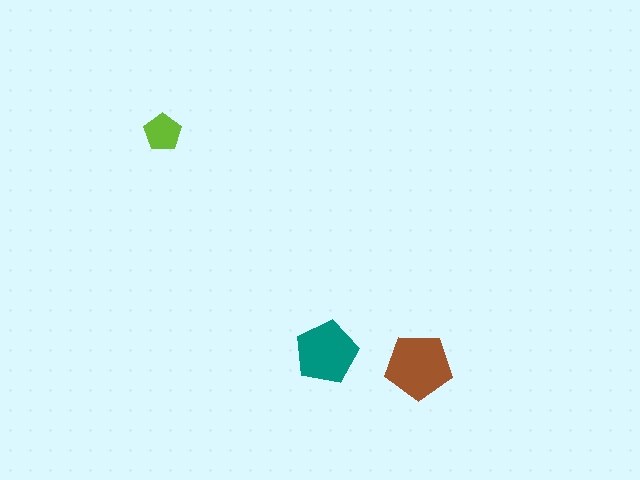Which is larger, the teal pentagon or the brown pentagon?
The brown one.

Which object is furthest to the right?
The brown pentagon is rightmost.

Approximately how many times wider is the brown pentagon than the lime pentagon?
About 2 times wider.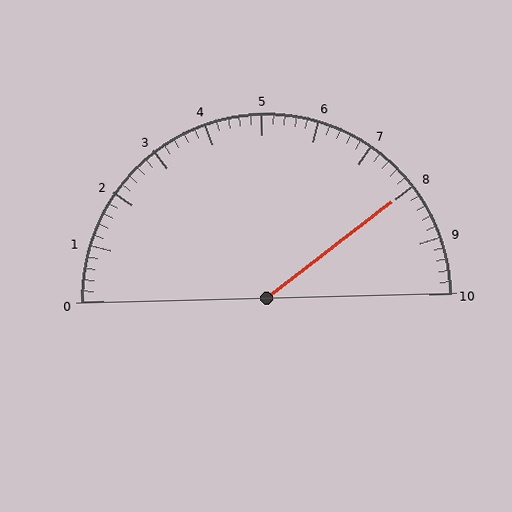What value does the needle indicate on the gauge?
The needle indicates approximately 8.0.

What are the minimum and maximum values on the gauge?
The gauge ranges from 0 to 10.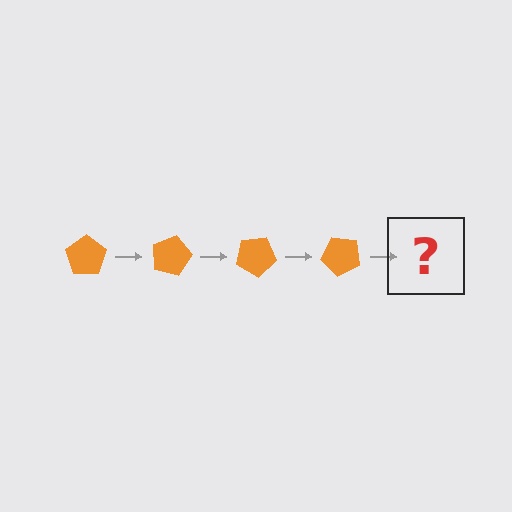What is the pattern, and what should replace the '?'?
The pattern is that the pentagon rotates 15 degrees each step. The '?' should be an orange pentagon rotated 60 degrees.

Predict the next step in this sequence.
The next step is an orange pentagon rotated 60 degrees.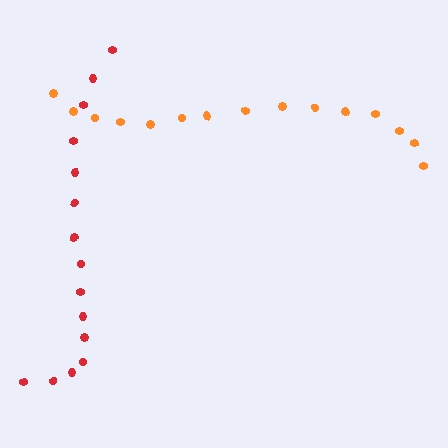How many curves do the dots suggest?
There are 2 distinct paths.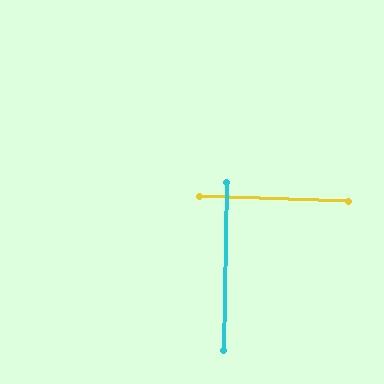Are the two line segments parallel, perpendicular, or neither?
Perpendicular — they meet at approximately 89°.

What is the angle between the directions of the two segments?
Approximately 89 degrees.